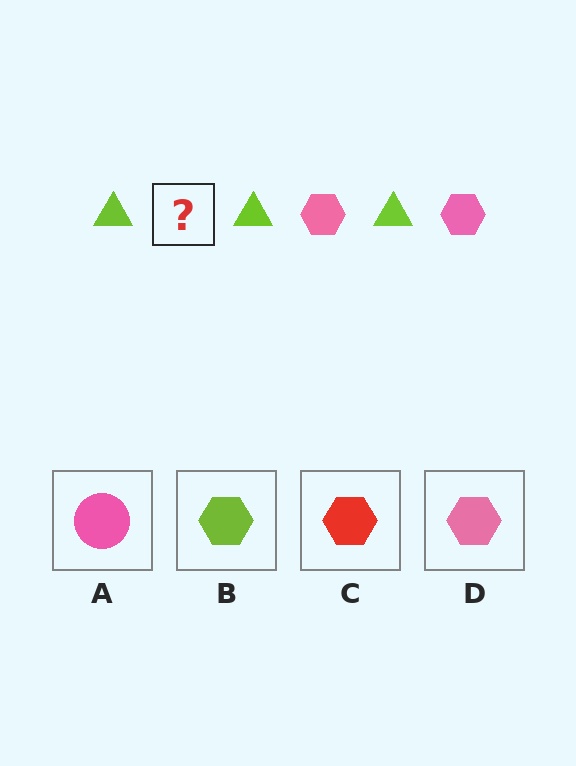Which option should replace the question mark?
Option D.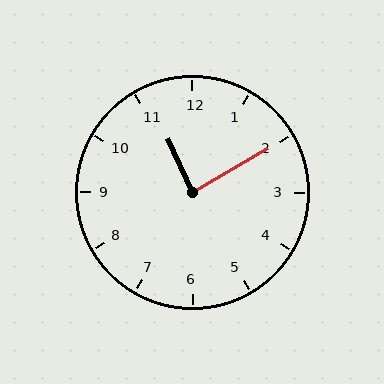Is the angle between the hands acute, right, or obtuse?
It is right.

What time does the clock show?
11:10.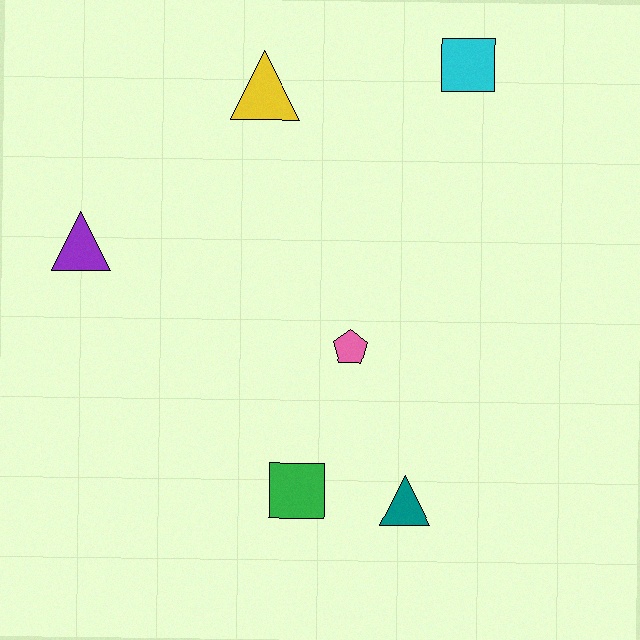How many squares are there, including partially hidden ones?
There are 2 squares.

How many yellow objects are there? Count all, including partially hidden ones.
There is 1 yellow object.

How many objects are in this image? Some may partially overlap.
There are 6 objects.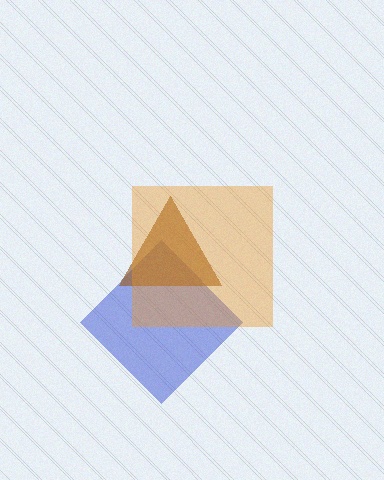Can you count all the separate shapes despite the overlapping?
Yes, there are 3 separate shapes.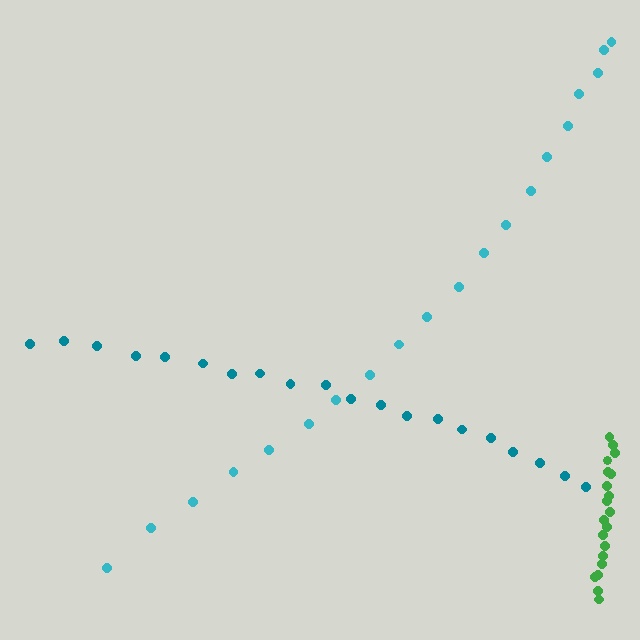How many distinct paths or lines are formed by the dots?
There are 3 distinct paths.